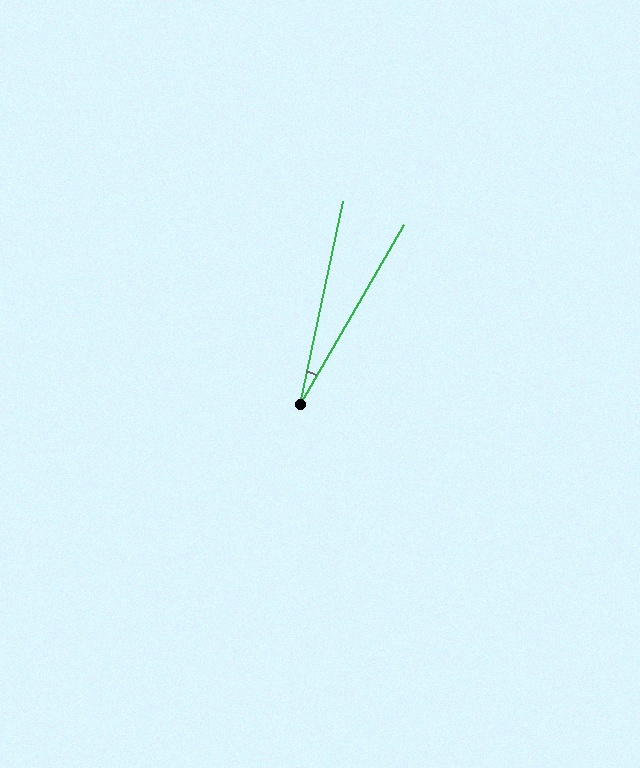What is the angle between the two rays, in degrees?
Approximately 18 degrees.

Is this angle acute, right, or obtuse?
It is acute.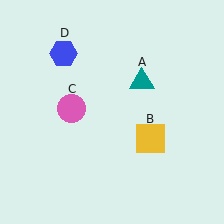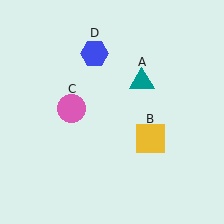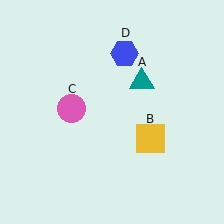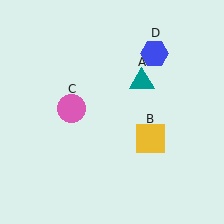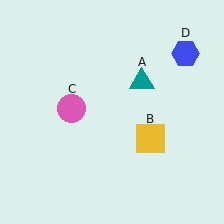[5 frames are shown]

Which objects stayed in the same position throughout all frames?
Teal triangle (object A) and yellow square (object B) and pink circle (object C) remained stationary.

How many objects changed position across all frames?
1 object changed position: blue hexagon (object D).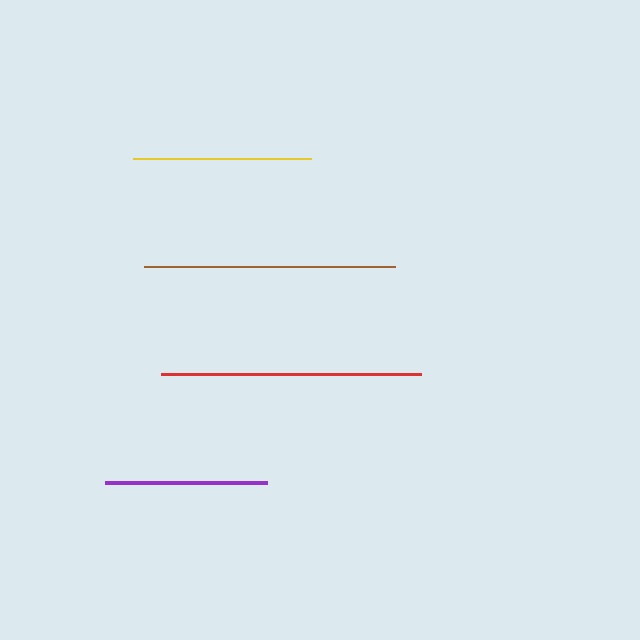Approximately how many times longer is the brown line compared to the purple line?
The brown line is approximately 1.5 times the length of the purple line.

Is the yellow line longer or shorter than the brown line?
The brown line is longer than the yellow line.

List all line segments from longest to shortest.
From longest to shortest: red, brown, yellow, purple.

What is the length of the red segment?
The red segment is approximately 260 pixels long.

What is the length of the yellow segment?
The yellow segment is approximately 178 pixels long.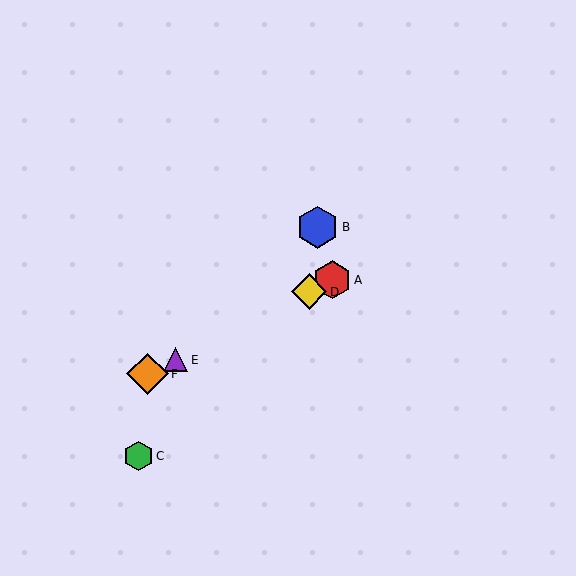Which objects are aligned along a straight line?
Objects A, D, E, F are aligned along a straight line.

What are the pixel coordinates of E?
Object E is at (176, 360).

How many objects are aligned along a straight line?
4 objects (A, D, E, F) are aligned along a straight line.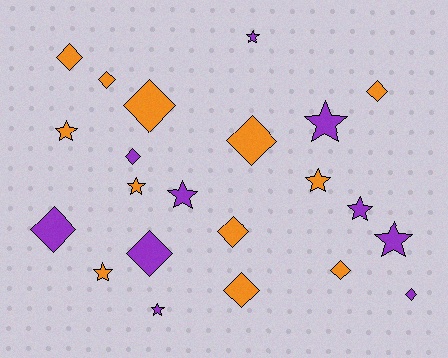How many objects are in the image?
There are 22 objects.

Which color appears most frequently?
Orange, with 12 objects.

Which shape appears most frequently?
Diamond, with 12 objects.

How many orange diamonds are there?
There are 8 orange diamonds.